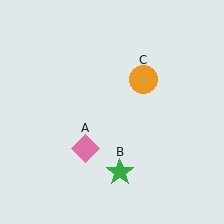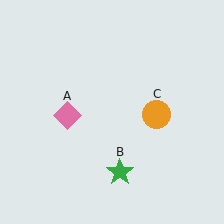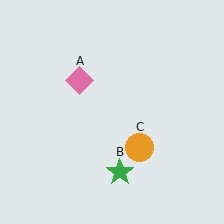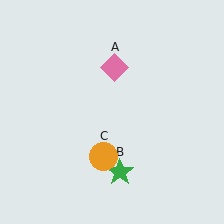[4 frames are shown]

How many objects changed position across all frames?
2 objects changed position: pink diamond (object A), orange circle (object C).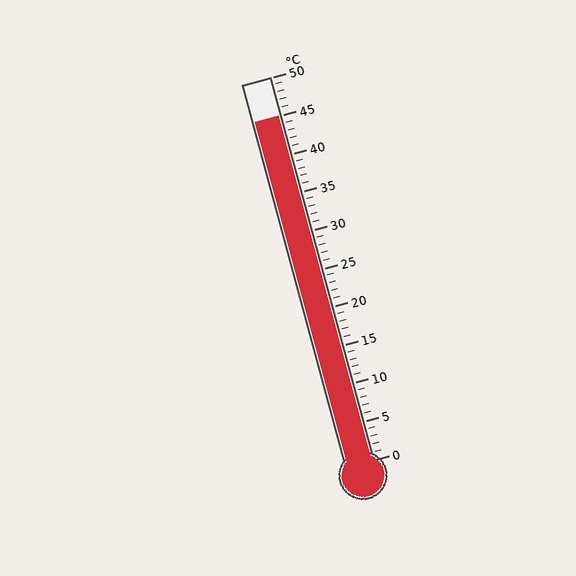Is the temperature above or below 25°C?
The temperature is above 25°C.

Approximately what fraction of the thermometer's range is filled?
The thermometer is filled to approximately 90% of its range.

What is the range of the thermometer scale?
The thermometer scale ranges from 0°C to 50°C.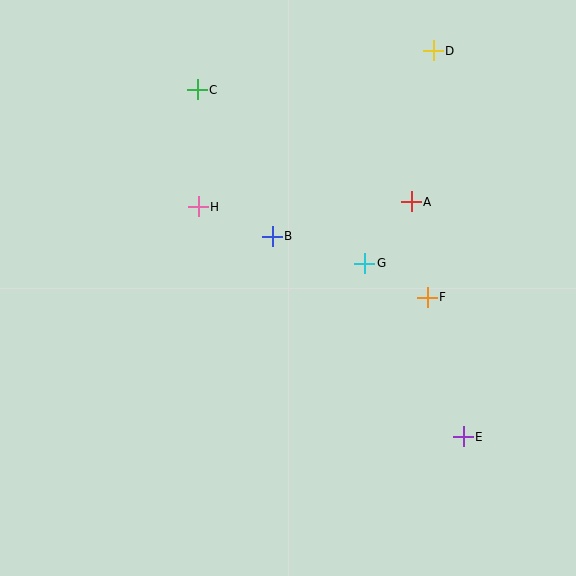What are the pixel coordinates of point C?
Point C is at (197, 90).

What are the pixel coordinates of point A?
Point A is at (411, 202).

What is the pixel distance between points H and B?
The distance between H and B is 80 pixels.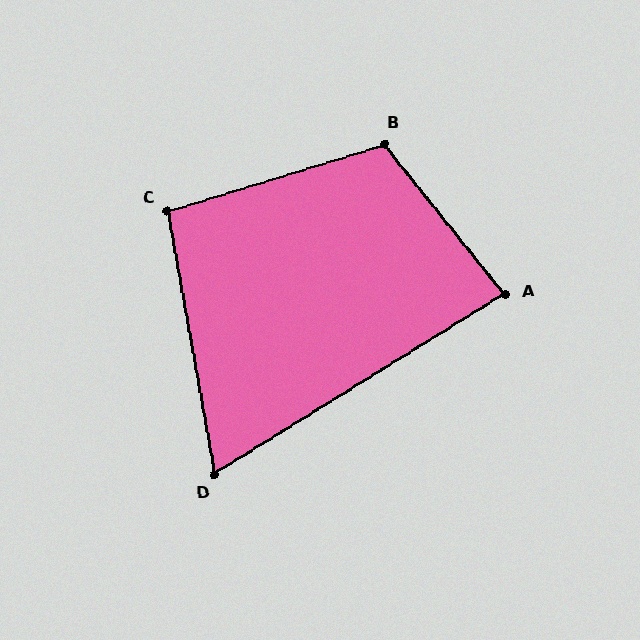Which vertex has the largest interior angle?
B, at approximately 112 degrees.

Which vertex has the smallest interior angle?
D, at approximately 68 degrees.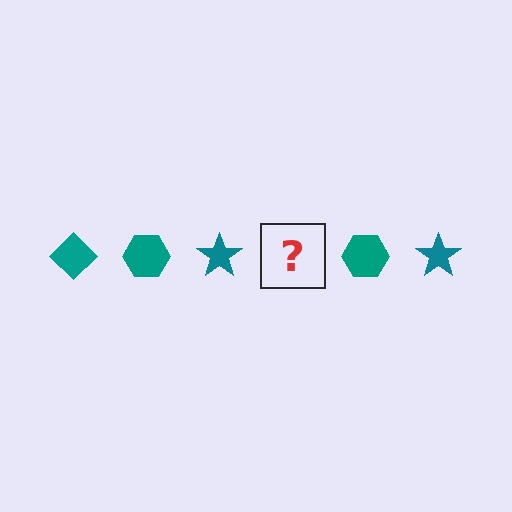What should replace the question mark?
The question mark should be replaced with a teal diamond.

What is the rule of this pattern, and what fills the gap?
The rule is that the pattern cycles through diamond, hexagon, star shapes in teal. The gap should be filled with a teal diamond.